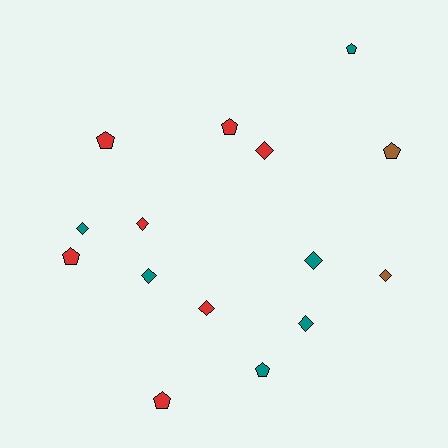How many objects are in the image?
There are 15 objects.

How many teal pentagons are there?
There are 2 teal pentagons.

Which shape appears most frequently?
Diamond, with 8 objects.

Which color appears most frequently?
Red, with 7 objects.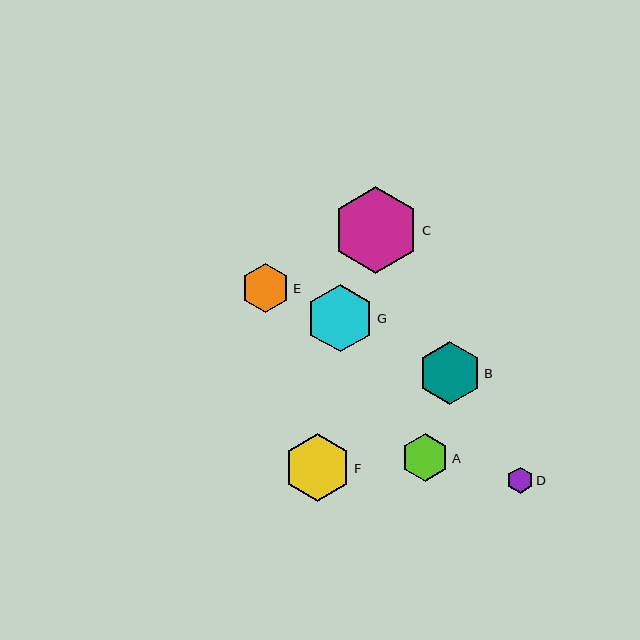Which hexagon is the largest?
Hexagon C is the largest with a size of approximately 87 pixels.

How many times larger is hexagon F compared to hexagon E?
Hexagon F is approximately 1.4 times the size of hexagon E.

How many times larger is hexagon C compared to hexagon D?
Hexagon C is approximately 3.3 times the size of hexagon D.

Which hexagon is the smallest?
Hexagon D is the smallest with a size of approximately 26 pixels.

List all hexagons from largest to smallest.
From largest to smallest: C, G, F, B, E, A, D.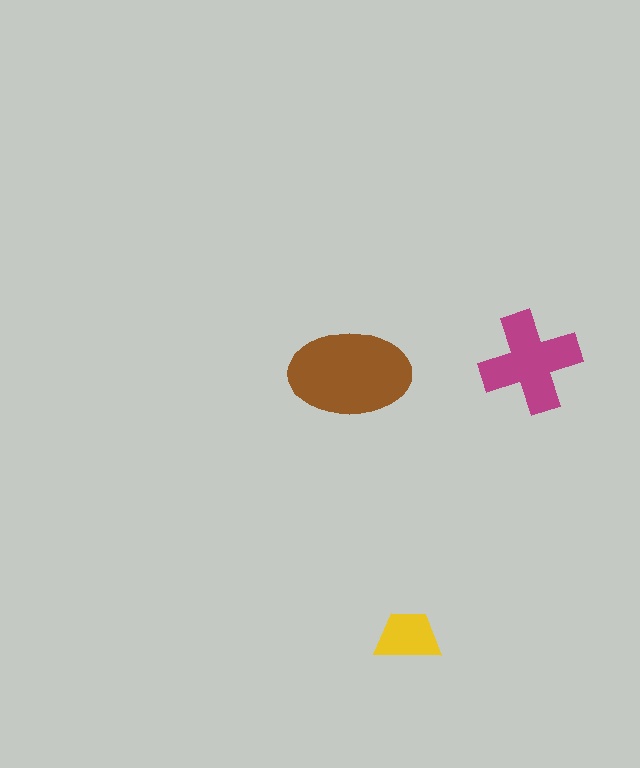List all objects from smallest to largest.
The yellow trapezoid, the magenta cross, the brown ellipse.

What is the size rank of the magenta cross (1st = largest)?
2nd.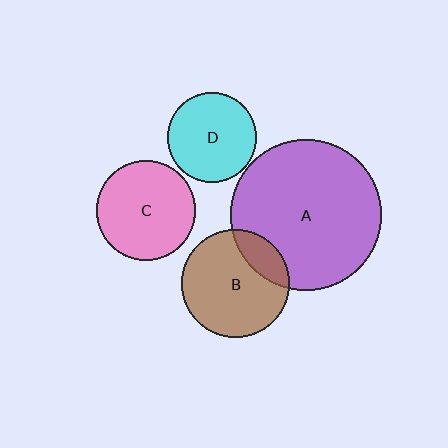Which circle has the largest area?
Circle A (purple).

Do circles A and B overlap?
Yes.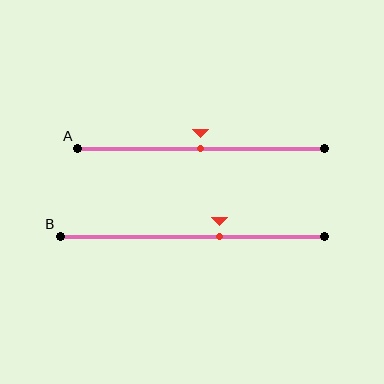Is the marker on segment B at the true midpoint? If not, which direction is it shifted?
No, the marker on segment B is shifted to the right by about 10% of the segment length.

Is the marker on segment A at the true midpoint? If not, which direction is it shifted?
Yes, the marker on segment A is at the true midpoint.